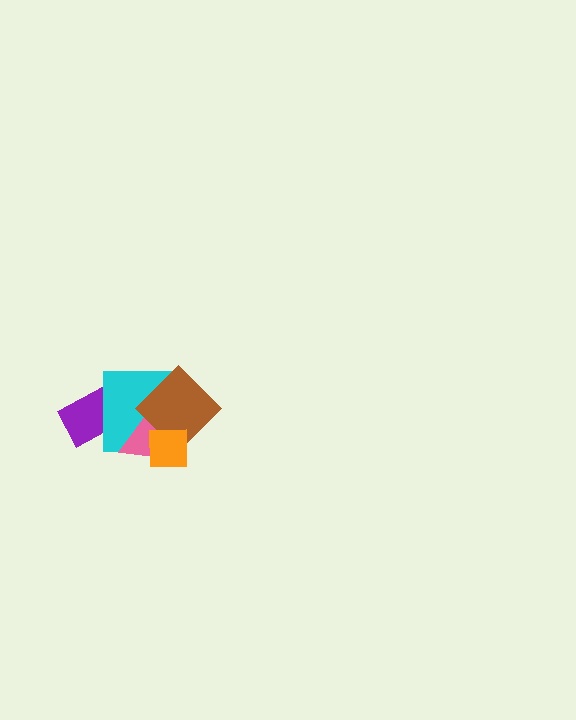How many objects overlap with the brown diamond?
3 objects overlap with the brown diamond.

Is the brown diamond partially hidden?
Yes, it is partially covered by another shape.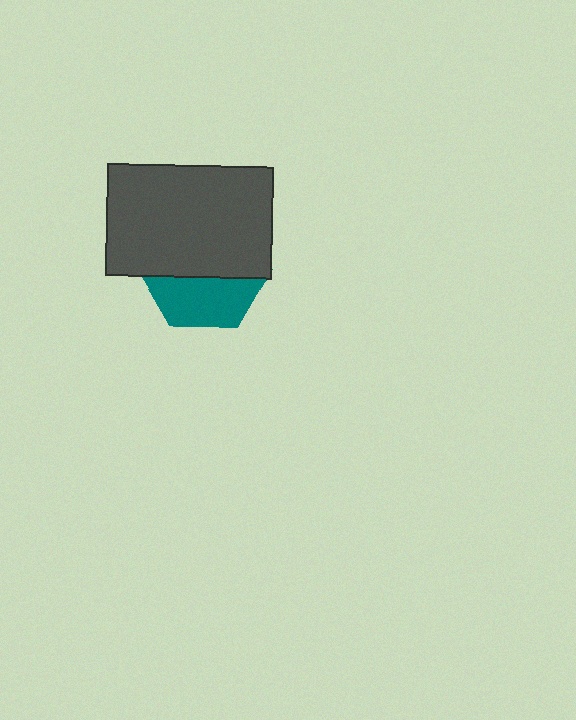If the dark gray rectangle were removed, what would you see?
You would see the complete teal hexagon.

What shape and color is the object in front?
The object in front is a dark gray rectangle.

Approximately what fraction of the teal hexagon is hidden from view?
Roughly 60% of the teal hexagon is hidden behind the dark gray rectangle.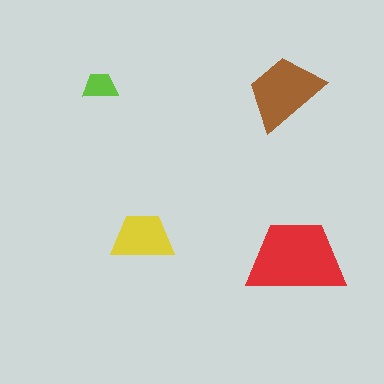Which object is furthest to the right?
The red trapezoid is rightmost.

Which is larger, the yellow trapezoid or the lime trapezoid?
The yellow one.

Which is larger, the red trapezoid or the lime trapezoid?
The red one.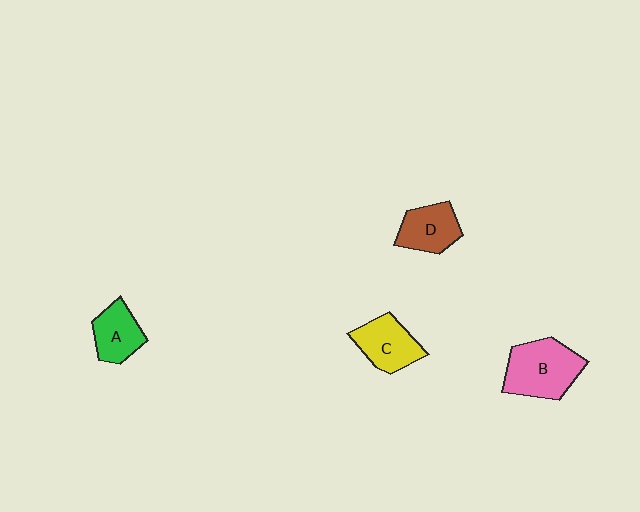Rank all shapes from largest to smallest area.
From largest to smallest: B (pink), C (yellow), D (brown), A (green).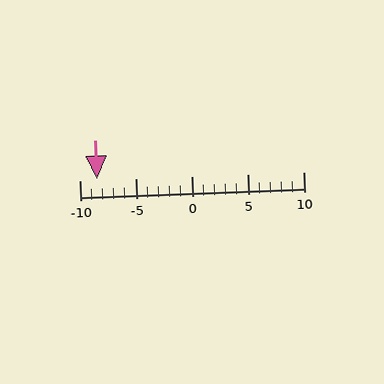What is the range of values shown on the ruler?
The ruler shows values from -10 to 10.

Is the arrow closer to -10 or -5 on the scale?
The arrow is closer to -10.